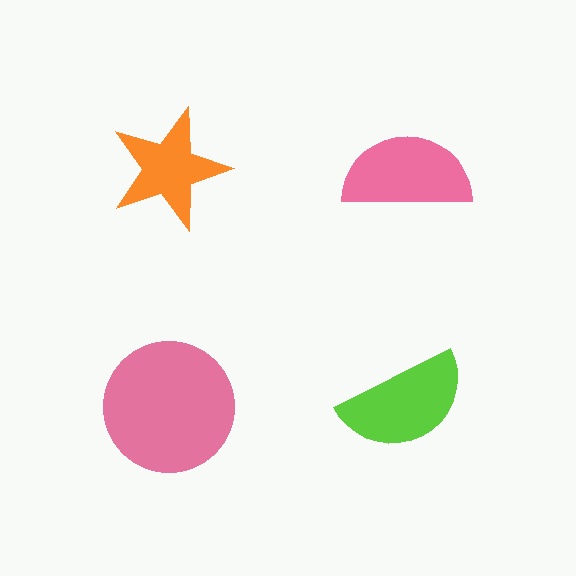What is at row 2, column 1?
A pink circle.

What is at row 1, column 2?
A pink semicircle.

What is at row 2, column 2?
A lime semicircle.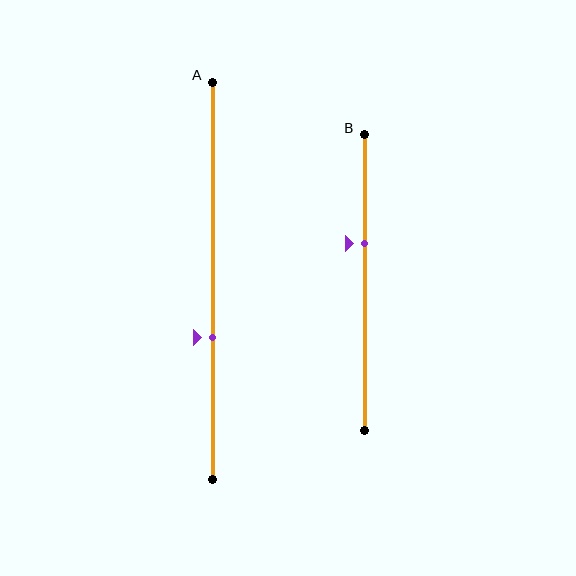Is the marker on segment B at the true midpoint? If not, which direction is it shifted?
No, the marker on segment B is shifted upward by about 13% of the segment length.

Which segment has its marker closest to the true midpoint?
Segment B has its marker closest to the true midpoint.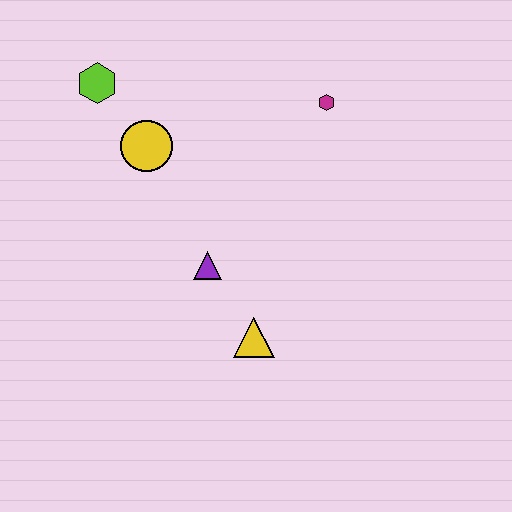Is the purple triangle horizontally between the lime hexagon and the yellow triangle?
Yes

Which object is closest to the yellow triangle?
The purple triangle is closest to the yellow triangle.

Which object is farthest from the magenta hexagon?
The yellow triangle is farthest from the magenta hexagon.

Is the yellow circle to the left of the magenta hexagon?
Yes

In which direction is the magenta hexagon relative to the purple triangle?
The magenta hexagon is above the purple triangle.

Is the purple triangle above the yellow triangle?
Yes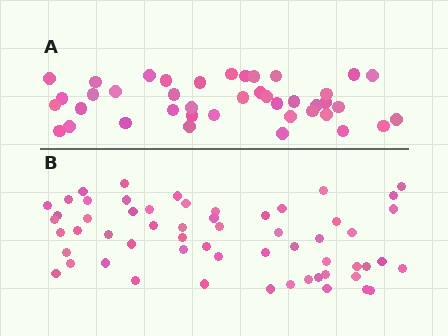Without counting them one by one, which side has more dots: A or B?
Region B (the bottom region) has more dots.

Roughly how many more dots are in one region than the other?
Region B has approximately 15 more dots than region A.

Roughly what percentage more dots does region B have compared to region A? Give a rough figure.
About 40% more.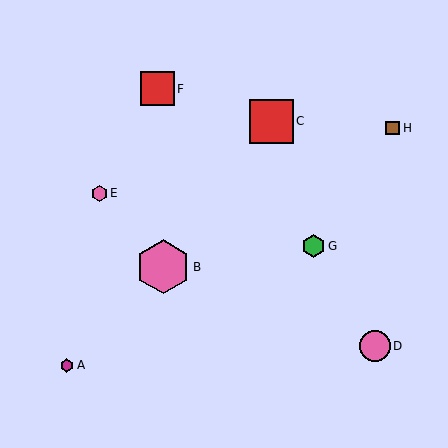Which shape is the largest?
The pink hexagon (labeled B) is the largest.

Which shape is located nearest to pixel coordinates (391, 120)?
The brown square (labeled H) at (393, 128) is nearest to that location.